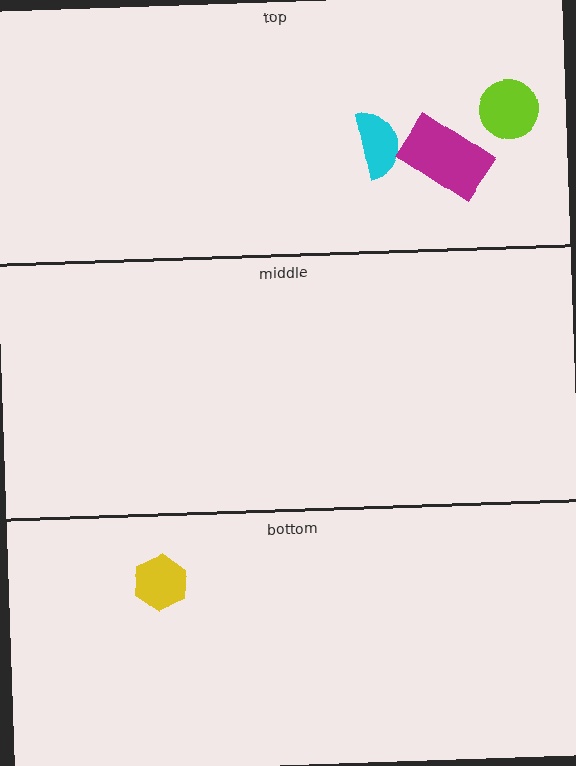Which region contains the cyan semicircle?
The top region.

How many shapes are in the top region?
3.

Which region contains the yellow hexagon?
The bottom region.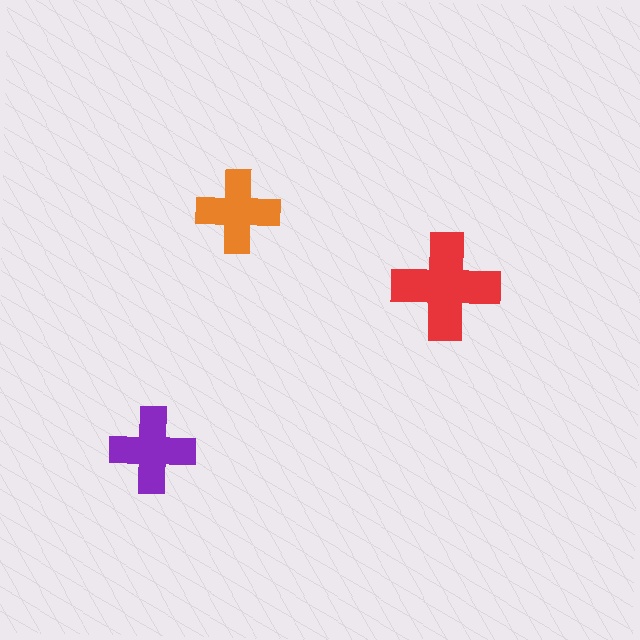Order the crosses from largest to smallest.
the red one, the purple one, the orange one.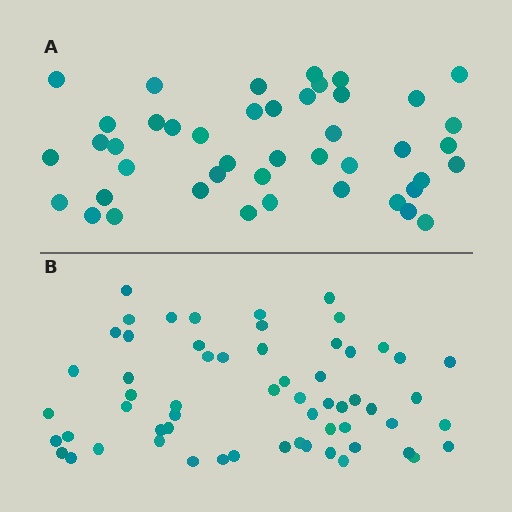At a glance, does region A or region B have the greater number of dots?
Region B (the bottom region) has more dots.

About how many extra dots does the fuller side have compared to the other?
Region B has approximately 15 more dots than region A.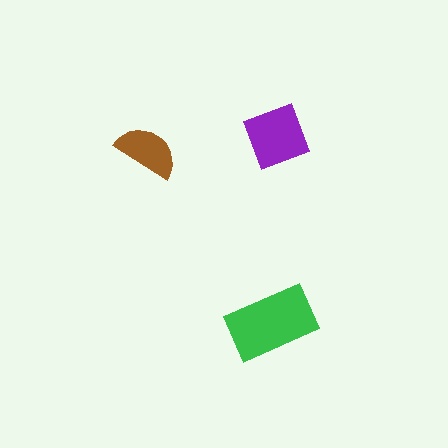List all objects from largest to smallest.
The green rectangle, the purple square, the brown semicircle.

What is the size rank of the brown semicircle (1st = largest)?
3rd.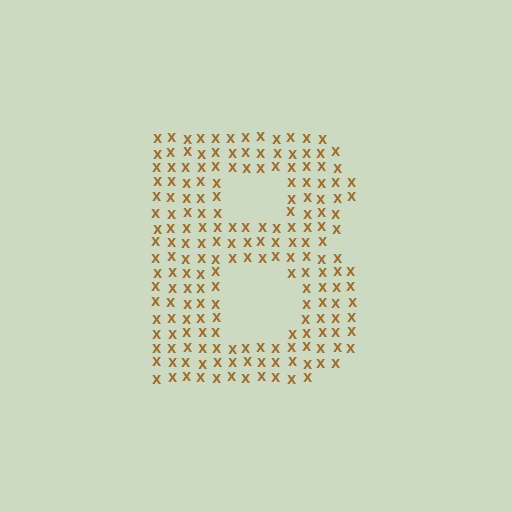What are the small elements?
The small elements are letter X's.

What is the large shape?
The large shape is the letter B.